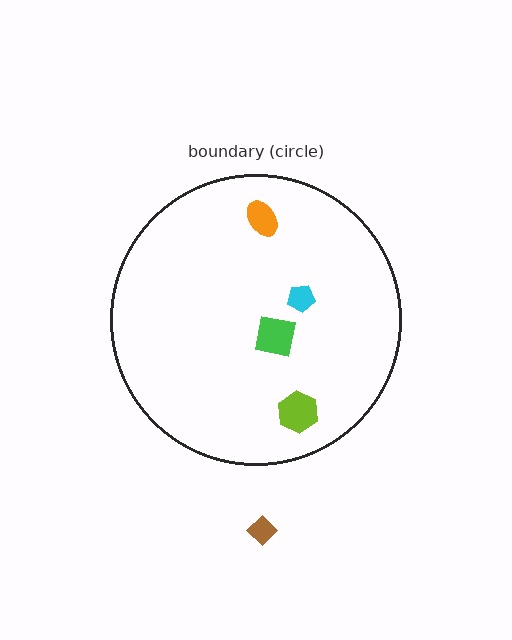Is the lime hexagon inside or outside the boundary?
Inside.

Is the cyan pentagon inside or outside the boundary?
Inside.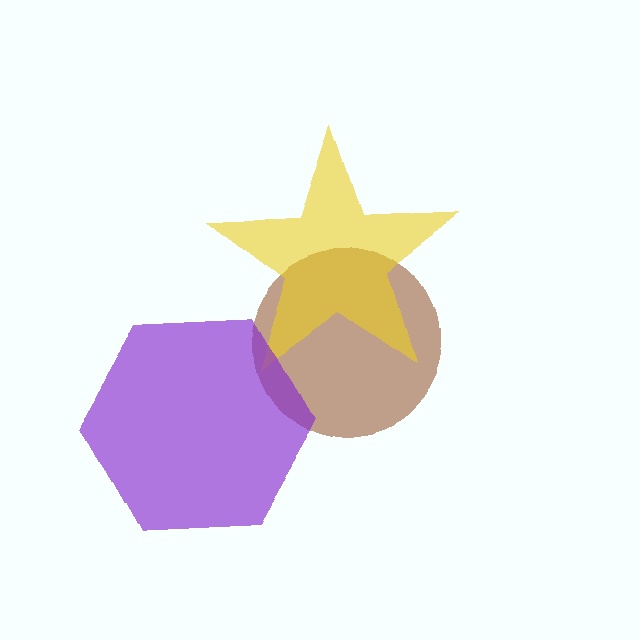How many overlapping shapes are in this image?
There are 3 overlapping shapes in the image.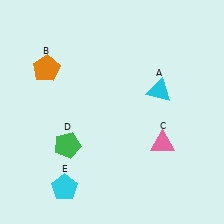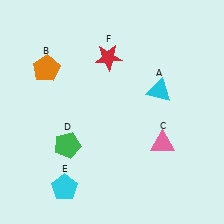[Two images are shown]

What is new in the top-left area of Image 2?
A red star (F) was added in the top-left area of Image 2.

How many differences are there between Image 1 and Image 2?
There is 1 difference between the two images.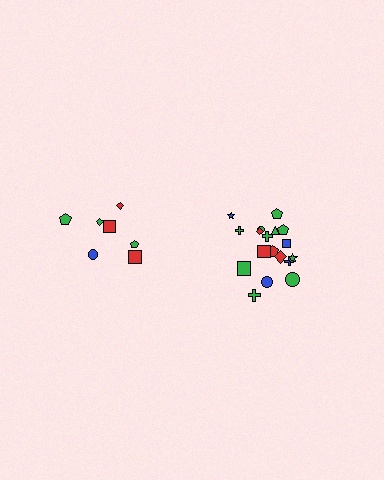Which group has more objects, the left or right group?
The right group.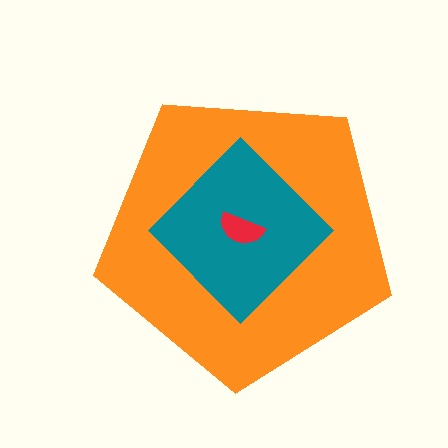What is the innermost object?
The red semicircle.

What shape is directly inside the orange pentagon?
The teal diamond.